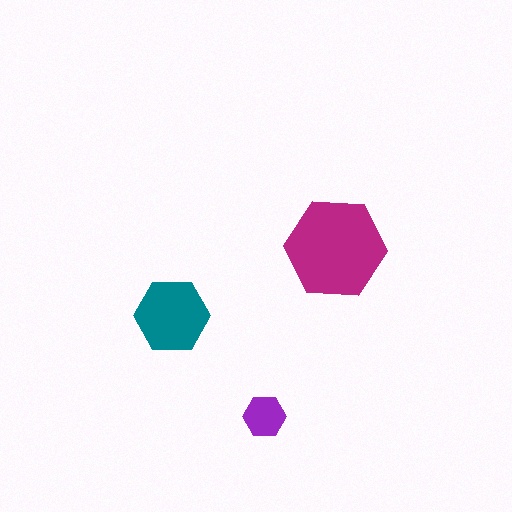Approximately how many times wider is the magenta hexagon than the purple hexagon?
About 2.5 times wider.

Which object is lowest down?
The purple hexagon is bottommost.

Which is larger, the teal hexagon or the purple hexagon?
The teal one.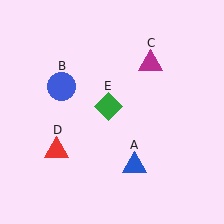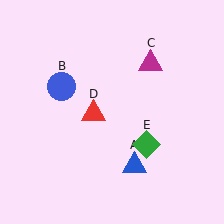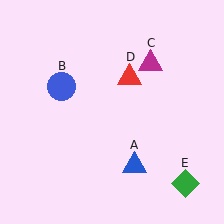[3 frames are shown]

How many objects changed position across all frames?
2 objects changed position: red triangle (object D), green diamond (object E).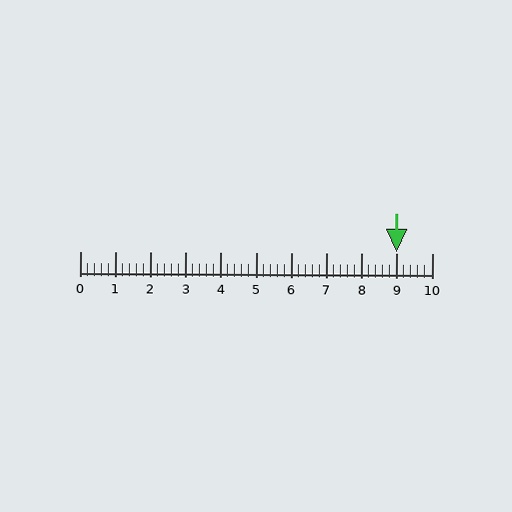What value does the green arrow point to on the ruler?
The green arrow points to approximately 9.0.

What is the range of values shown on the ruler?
The ruler shows values from 0 to 10.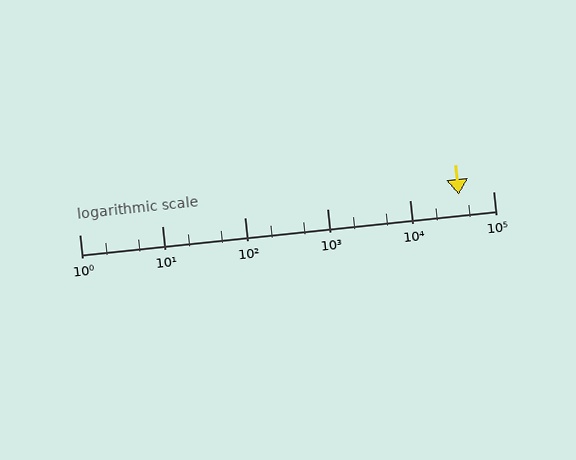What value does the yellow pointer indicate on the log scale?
The pointer indicates approximately 39000.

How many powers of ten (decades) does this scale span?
The scale spans 5 decades, from 1 to 100000.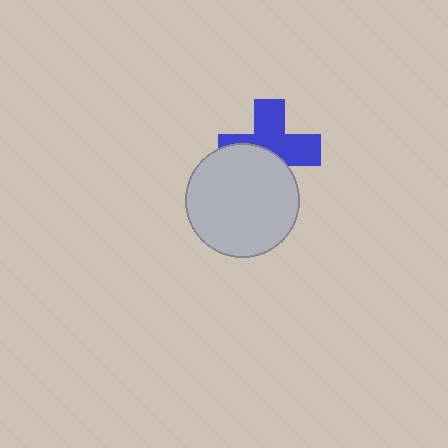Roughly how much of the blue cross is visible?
About half of it is visible (roughly 57%).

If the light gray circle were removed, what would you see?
You would see the complete blue cross.